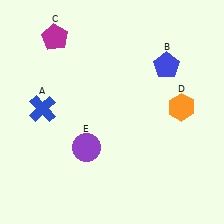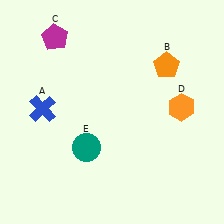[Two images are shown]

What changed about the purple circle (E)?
In Image 1, E is purple. In Image 2, it changed to teal.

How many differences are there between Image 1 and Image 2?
There are 2 differences between the two images.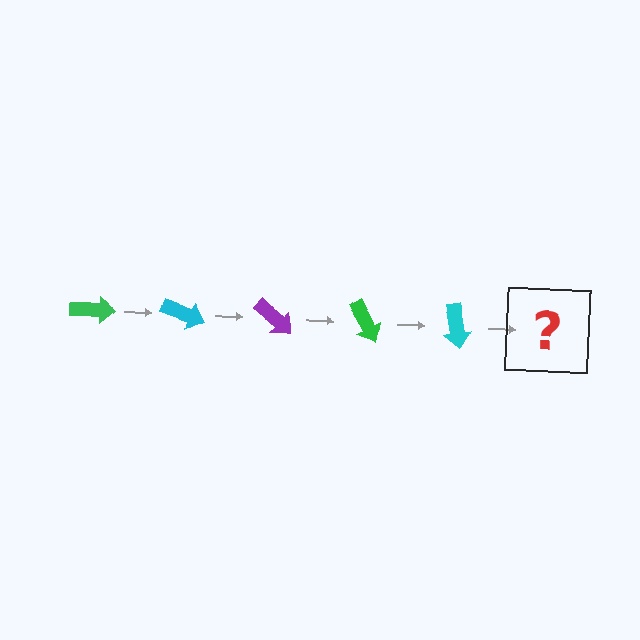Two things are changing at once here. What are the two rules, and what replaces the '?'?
The two rules are that it rotates 20 degrees each step and the color cycles through green, cyan, and purple. The '?' should be a purple arrow, rotated 100 degrees from the start.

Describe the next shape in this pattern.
It should be a purple arrow, rotated 100 degrees from the start.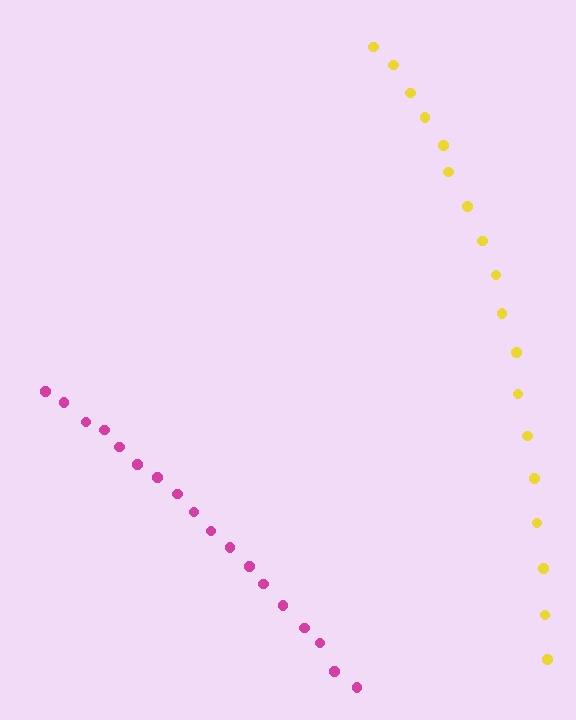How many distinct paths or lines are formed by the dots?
There are 2 distinct paths.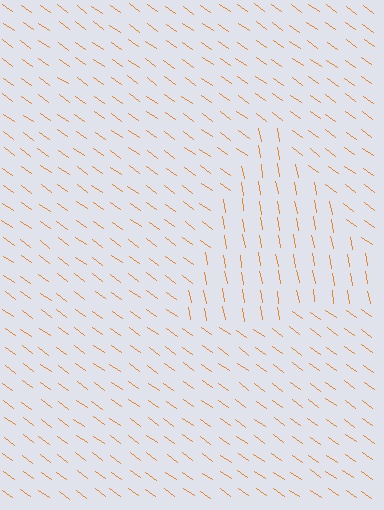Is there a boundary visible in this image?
Yes, there is a texture boundary formed by a change in line orientation.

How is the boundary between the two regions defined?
The boundary is defined purely by a change in line orientation (approximately 45 degrees difference). All lines are the same color and thickness.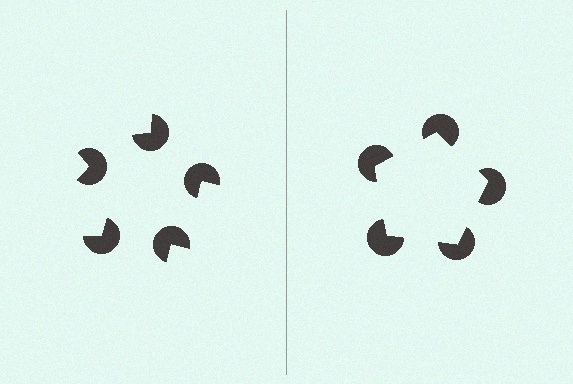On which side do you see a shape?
An illusory pentagon appears on the right side. On the left side the wedge cuts are rotated, so no coherent shape forms.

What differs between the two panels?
The pac-man discs are positioned identically on both sides; only the wedge orientations differ. On the right they align to a pentagon; on the left they are misaligned.